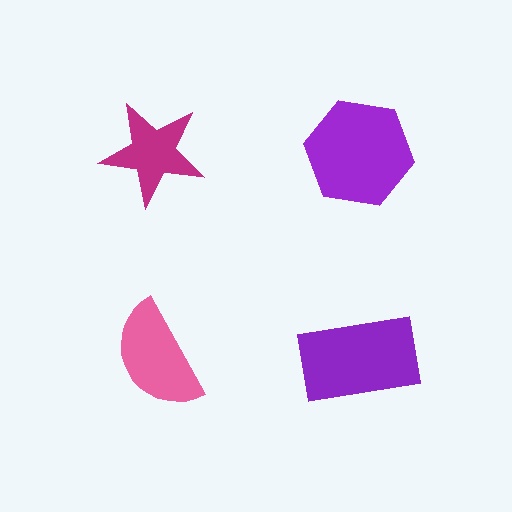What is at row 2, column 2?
A purple rectangle.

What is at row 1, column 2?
A purple hexagon.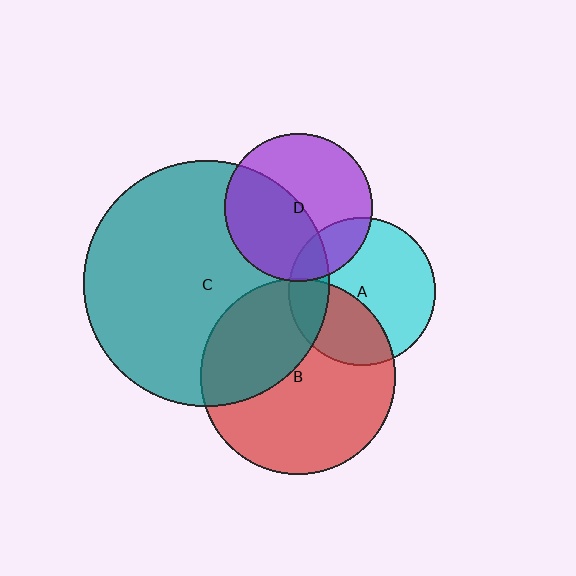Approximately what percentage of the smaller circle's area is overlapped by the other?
Approximately 5%.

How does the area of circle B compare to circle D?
Approximately 1.8 times.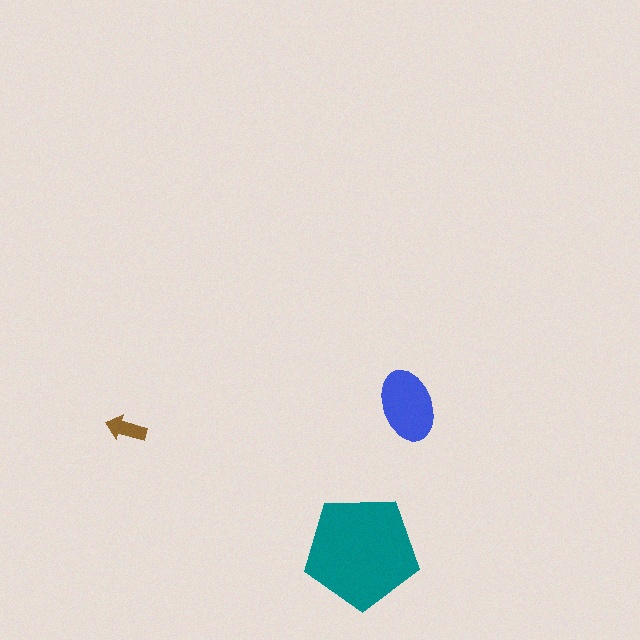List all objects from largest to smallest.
The teal pentagon, the blue ellipse, the brown arrow.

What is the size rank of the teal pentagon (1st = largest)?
1st.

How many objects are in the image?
There are 3 objects in the image.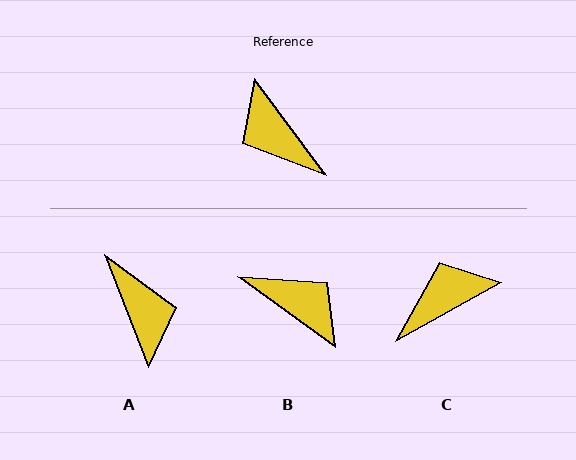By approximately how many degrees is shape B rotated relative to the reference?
Approximately 163 degrees clockwise.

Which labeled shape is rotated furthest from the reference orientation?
A, about 164 degrees away.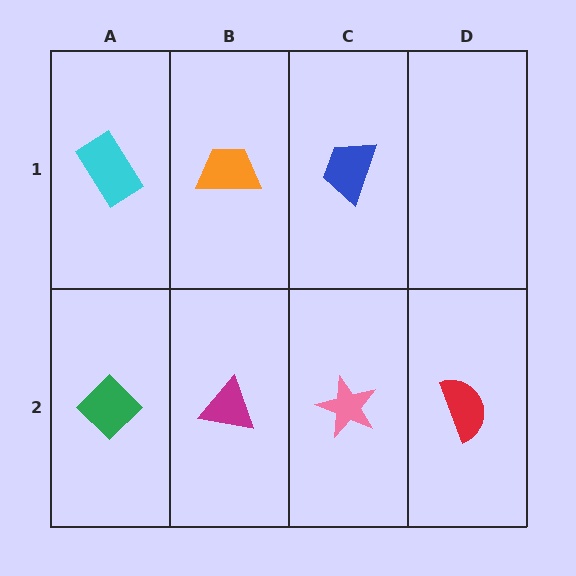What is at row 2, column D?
A red semicircle.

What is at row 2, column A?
A green diamond.